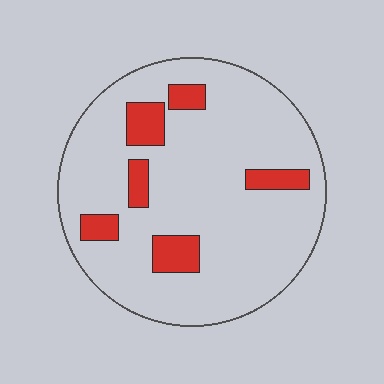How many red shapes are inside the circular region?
6.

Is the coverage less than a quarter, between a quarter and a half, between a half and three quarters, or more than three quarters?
Less than a quarter.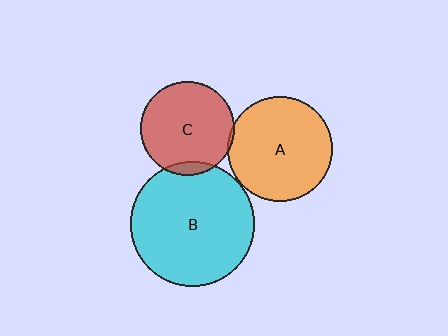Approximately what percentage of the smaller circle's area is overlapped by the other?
Approximately 10%.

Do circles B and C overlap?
Yes.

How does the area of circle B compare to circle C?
Approximately 1.8 times.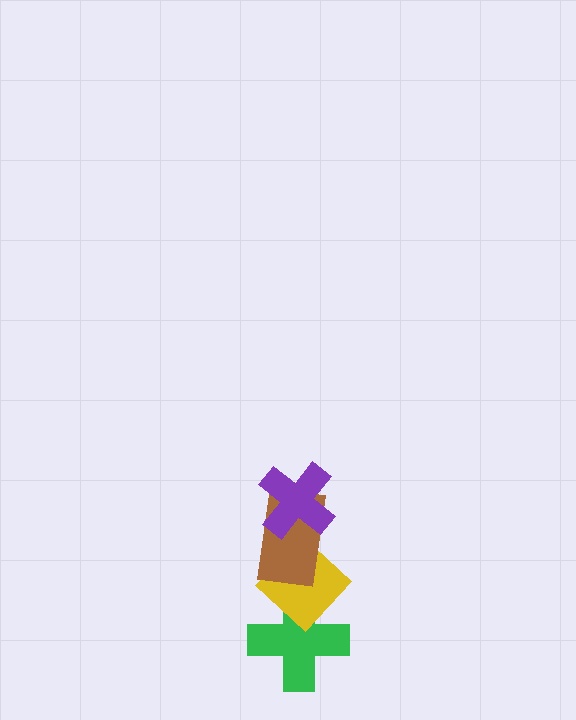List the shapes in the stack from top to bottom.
From top to bottom: the purple cross, the brown rectangle, the yellow diamond, the green cross.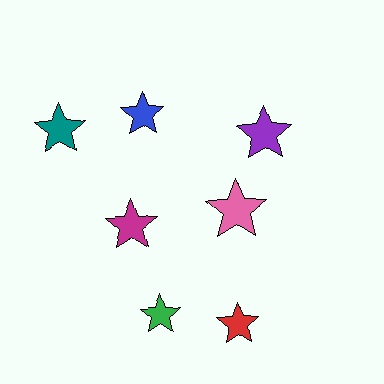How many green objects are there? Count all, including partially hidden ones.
There is 1 green object.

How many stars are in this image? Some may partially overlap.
There are 7 stars.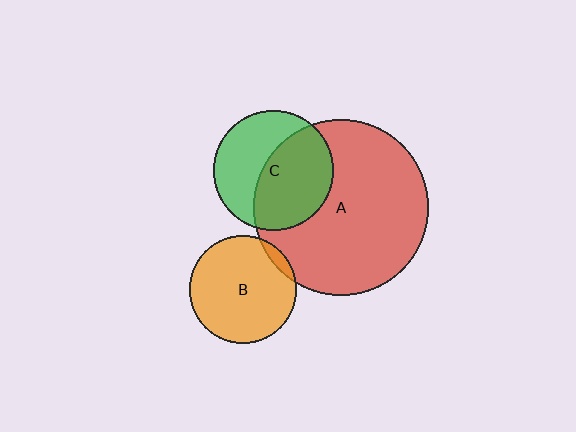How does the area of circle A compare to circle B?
Approximately 2.7 times.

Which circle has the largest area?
Circle A (red).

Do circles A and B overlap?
Yes.